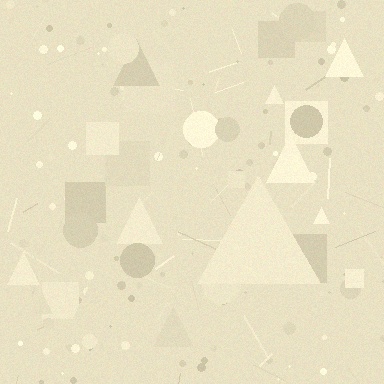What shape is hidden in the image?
A triangle is hidden in the image.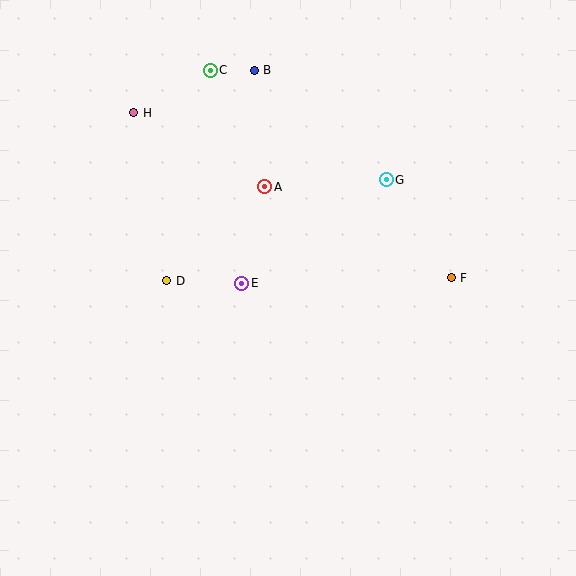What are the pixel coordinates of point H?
Point H is at (134, 113).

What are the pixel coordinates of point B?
Point B is at (254, 70).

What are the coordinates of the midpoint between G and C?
The midpoint between G and C is at (298, 125).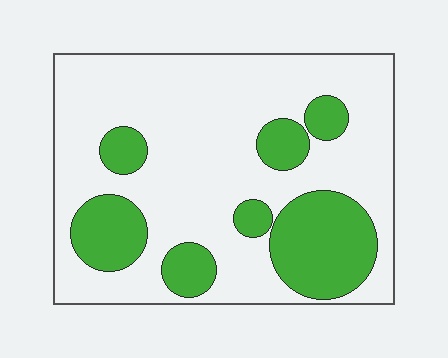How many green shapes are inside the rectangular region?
7.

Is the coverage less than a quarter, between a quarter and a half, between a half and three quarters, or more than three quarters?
Between a quarter and a half.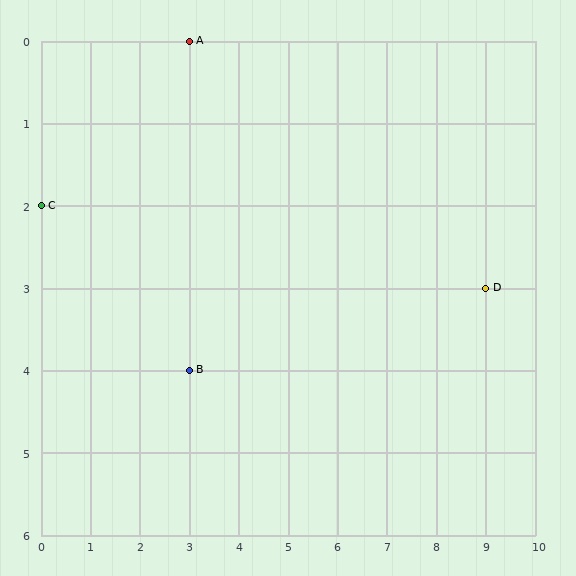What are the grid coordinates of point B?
Point B is at grid coordinates (3, 4).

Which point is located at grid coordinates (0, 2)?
Point C is at (0, 2).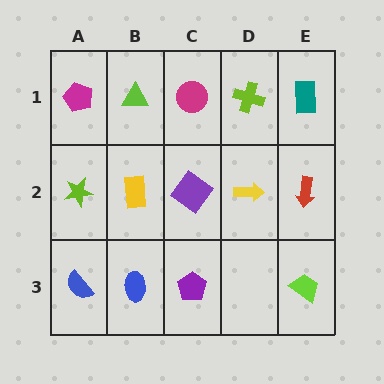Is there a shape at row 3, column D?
No, that cell is empty.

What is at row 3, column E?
A lime trapezoid.